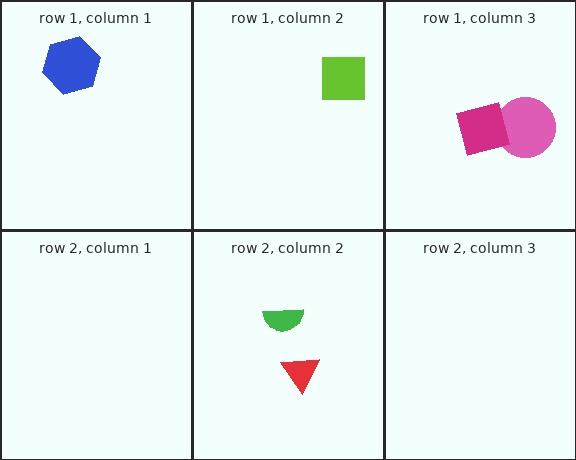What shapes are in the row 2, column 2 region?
The green semicircle, the red triangle.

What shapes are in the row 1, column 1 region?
The blue hexagon.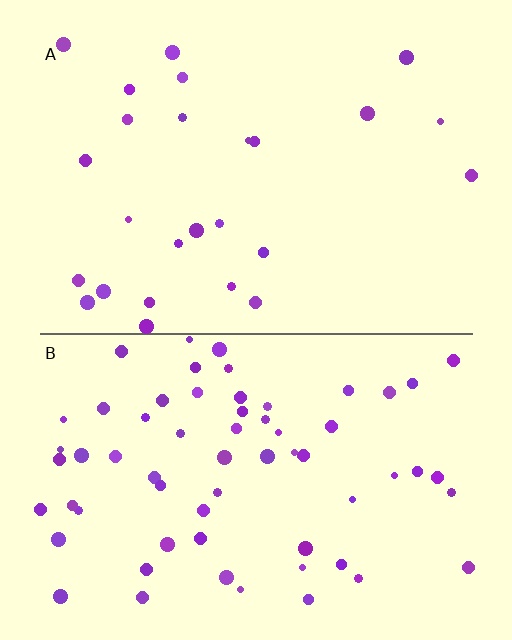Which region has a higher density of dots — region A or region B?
B (the bottom).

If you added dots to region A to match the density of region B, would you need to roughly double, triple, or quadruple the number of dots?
Approximately double.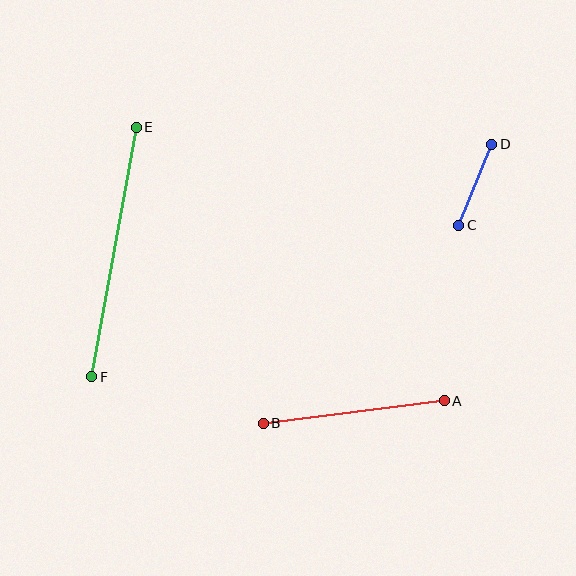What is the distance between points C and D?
The distance is approximately 87 pixels.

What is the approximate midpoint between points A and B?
The midpoint is at approximately (354, 412) pixels.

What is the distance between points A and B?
The distance is approximately 183 pixels.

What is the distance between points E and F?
The distance is approximately 253 pixels.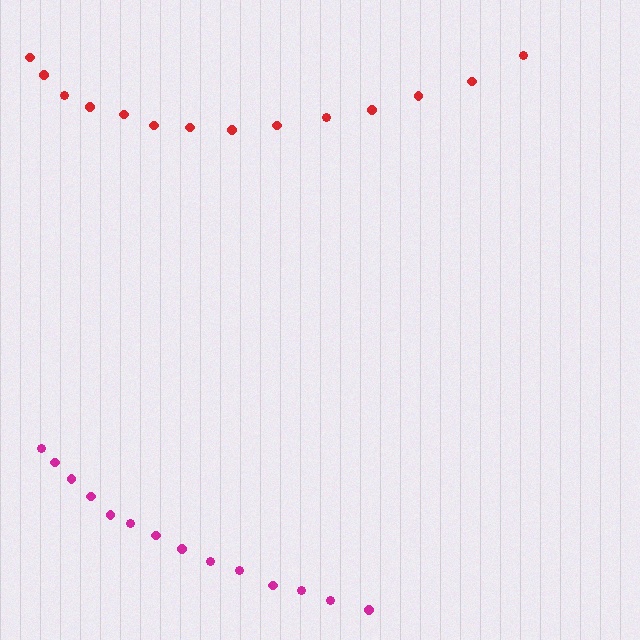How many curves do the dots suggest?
There are 2 distinct paths.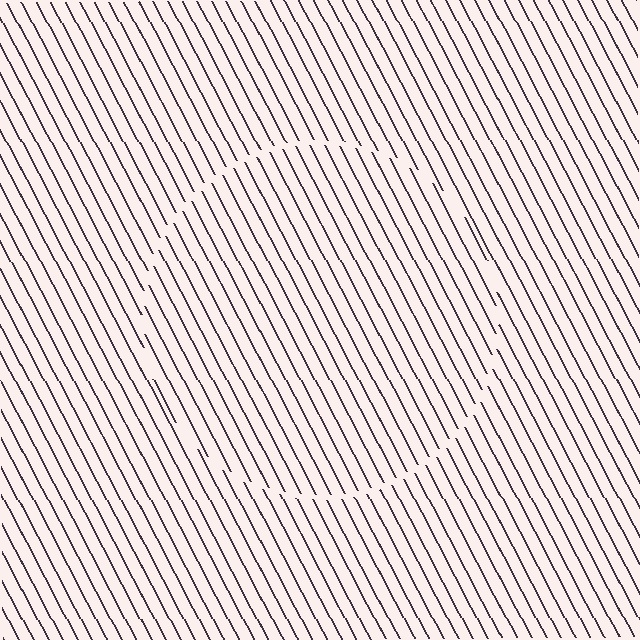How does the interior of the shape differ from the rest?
The interior of the shape contains the same grating, shifted by half a period — the contour is defined by the phase discontinuity where line-ends from the inner and outer gratings abut.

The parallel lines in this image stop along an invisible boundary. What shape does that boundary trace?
An illusory circle. The interior of the shape contains the same grating, shifted by half a period — the contour is defined by the phase discontinuity where line-ends from the inner and outer gratings abut.